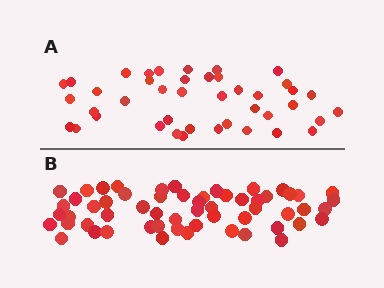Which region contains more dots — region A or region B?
Region B (the bottom region) has more dots.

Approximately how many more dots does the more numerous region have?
Region B has approximately 15 more dots than region A.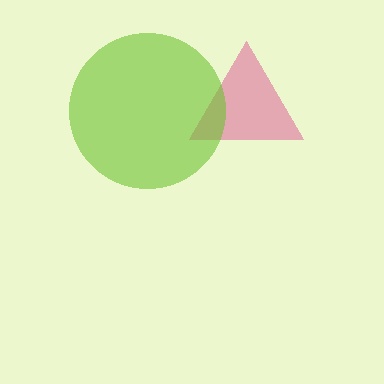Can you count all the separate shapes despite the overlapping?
Yes, there are 2 separate shapes.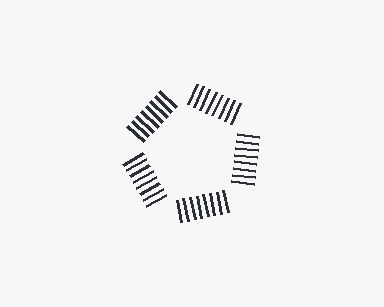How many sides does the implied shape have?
5 sides — the line-ends trace a pentagon.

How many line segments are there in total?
40 — 8 along each of the 5 edges.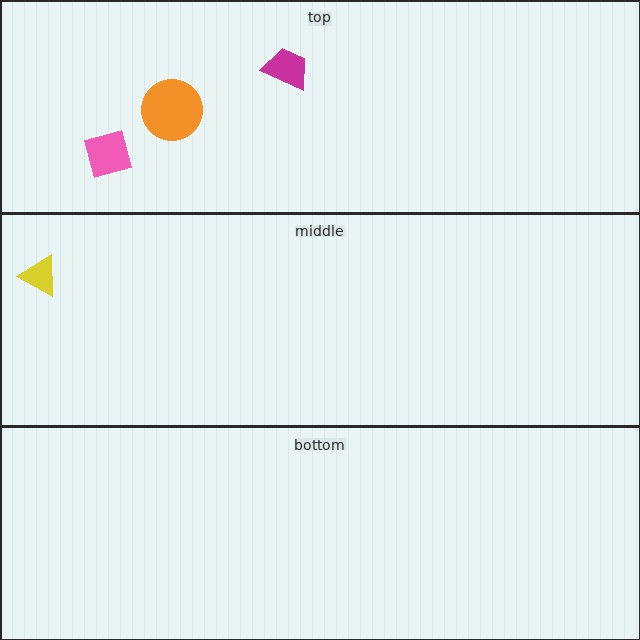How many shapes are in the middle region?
1.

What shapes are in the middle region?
The yellow triangle.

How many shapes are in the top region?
3.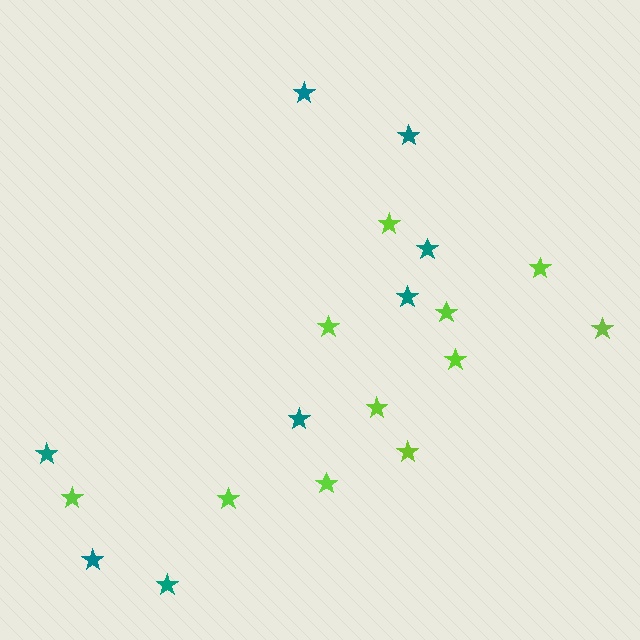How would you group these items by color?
There are 2 groups: one group of teal stars (8) and one group of lime stars (11).